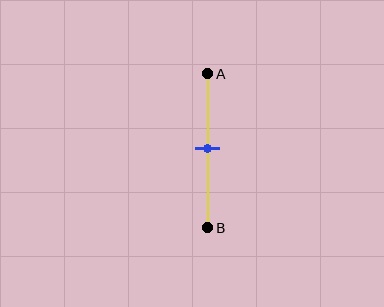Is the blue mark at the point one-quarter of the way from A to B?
No, the mark is at about 50% from A, not at the 25% one-quarter point.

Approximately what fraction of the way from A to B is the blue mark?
The blue mark is approximately 50% of the way from A to B.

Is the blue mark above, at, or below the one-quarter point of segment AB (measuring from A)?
The blue mark is below the one-quarter point of segment AB.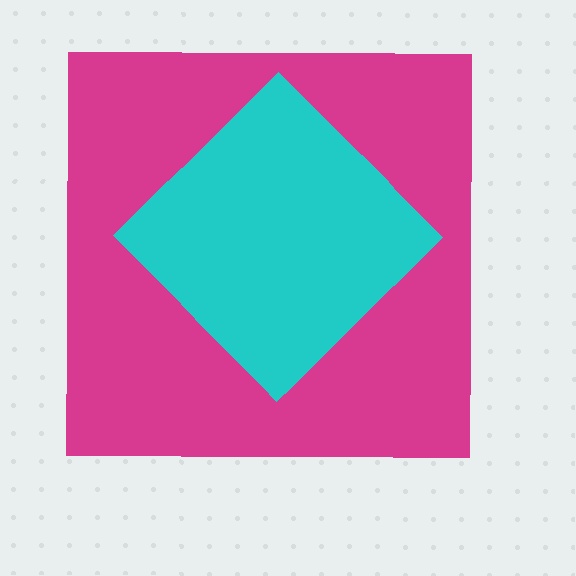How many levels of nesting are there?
2.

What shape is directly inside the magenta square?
The cyan diamond.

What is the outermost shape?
The magenta square.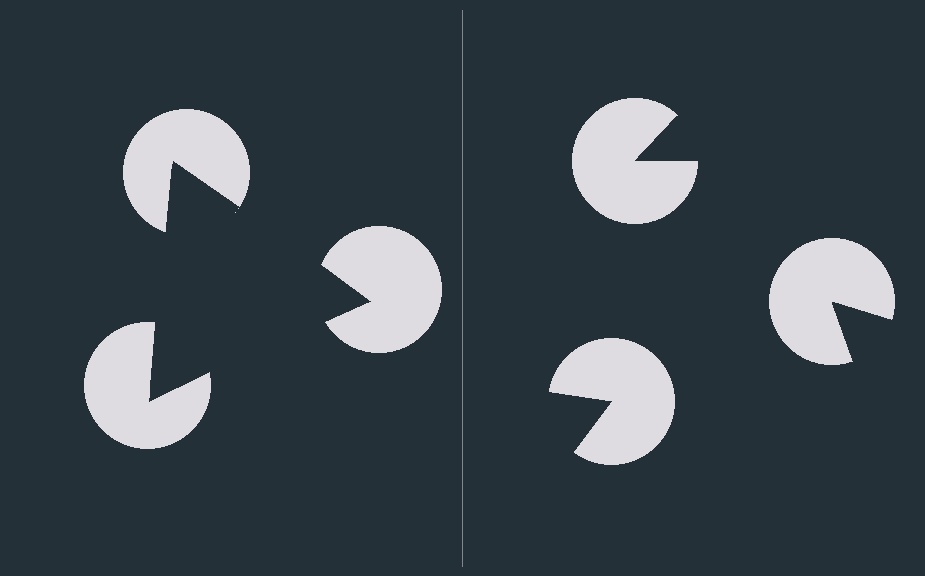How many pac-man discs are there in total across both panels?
6 — 3 on each side.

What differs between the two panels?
The pac-man discs are positioned identically on both sides; only the wedge orientations differ. On the left they align to a triangle; on the right they are misaligned.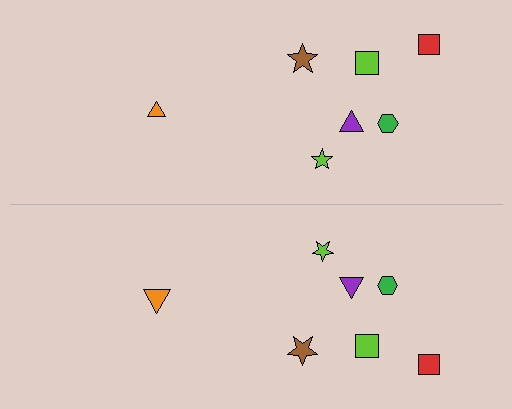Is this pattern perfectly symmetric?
No, the pattern is not perfectly symmetric. The orange triangle on the bottom side has a different size than its mirror counterpart.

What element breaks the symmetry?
The orange triangle on the bottom side has a different size than its mirror counterpart.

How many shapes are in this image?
There are 14 shapes in this image.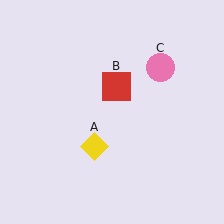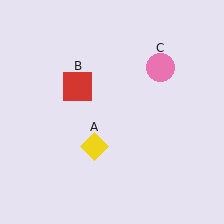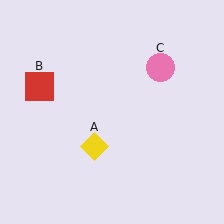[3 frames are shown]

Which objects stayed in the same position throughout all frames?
Yellow diamond (object A) and pink circle (object C) remained stationary.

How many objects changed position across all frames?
1 object changed position: red square (object B).